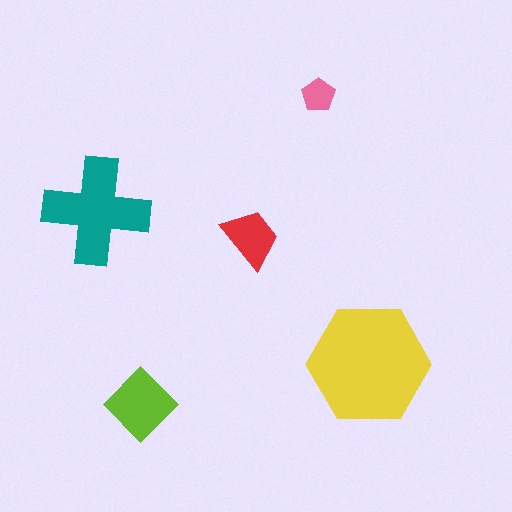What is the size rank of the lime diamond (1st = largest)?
3rd.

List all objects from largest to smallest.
The yellow hexagon, the teal cross, the lime diamond, the red trapezoid, the pink pentagon.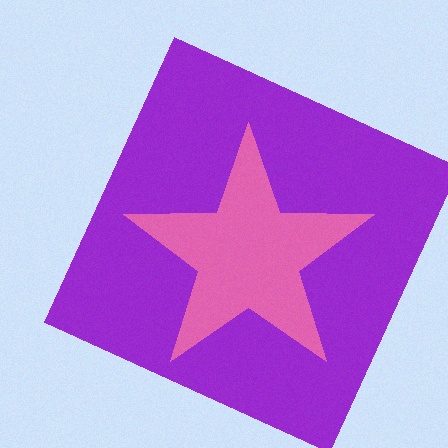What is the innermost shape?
The pink star.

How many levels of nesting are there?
2.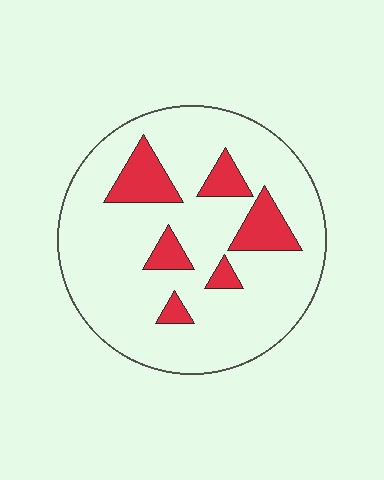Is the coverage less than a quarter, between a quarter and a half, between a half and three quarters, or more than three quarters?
Less than a quarter.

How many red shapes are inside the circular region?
6.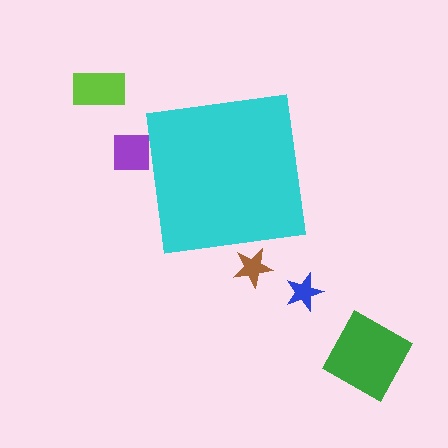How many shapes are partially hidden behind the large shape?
2 shapes are partially hidden.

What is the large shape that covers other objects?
A cyan square.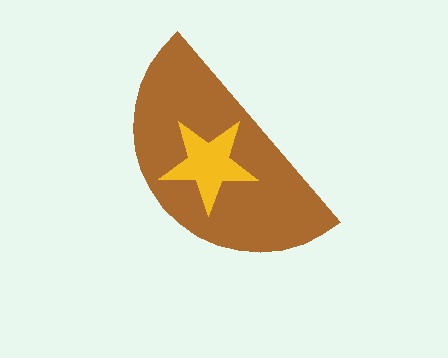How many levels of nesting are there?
2.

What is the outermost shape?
The brown semicircle.